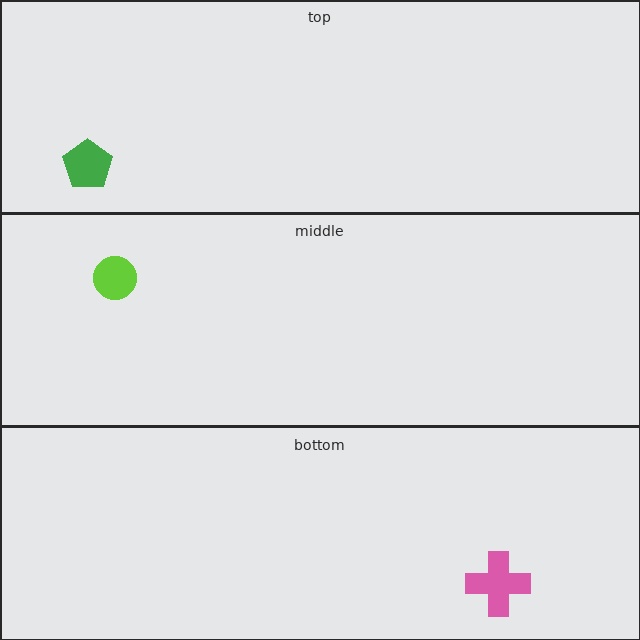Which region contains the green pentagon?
The top region.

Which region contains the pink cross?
The bottom region.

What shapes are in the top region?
The green pentagon.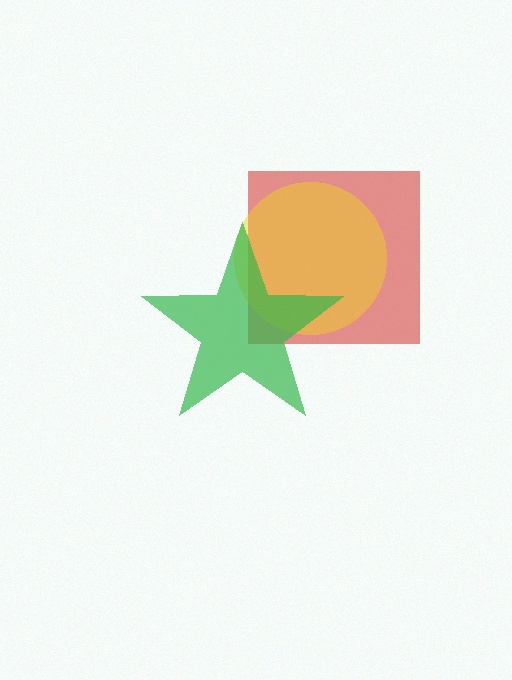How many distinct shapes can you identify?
There are 3 distinct shapes: a red square, a yellow circle, a green star.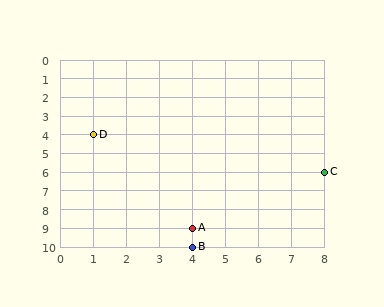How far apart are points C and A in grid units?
Points C and A are 4 columns and 3 rows apart (about 5.0 grid units diagonally).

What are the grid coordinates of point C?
Point C is at grid coordinates (8, 6).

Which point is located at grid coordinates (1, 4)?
Point D is at (1, 4).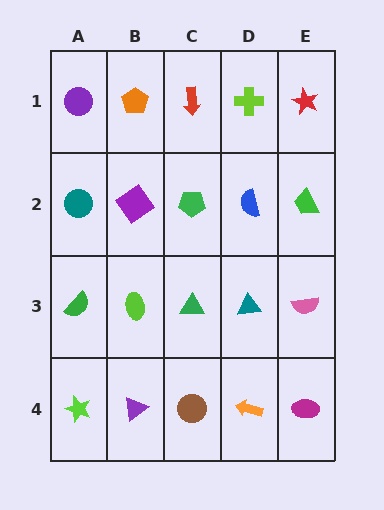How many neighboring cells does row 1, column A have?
2.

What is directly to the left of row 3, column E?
A teal triangle.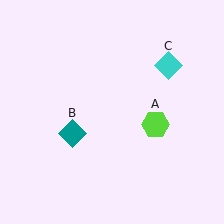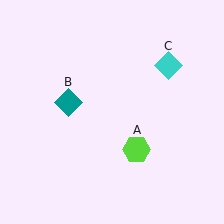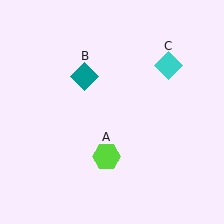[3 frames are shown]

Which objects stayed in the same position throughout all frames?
Cyan diamond (object C) remained stationary.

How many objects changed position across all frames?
2 objects changed position: lime hexagon (object A), teal diamond (object B).